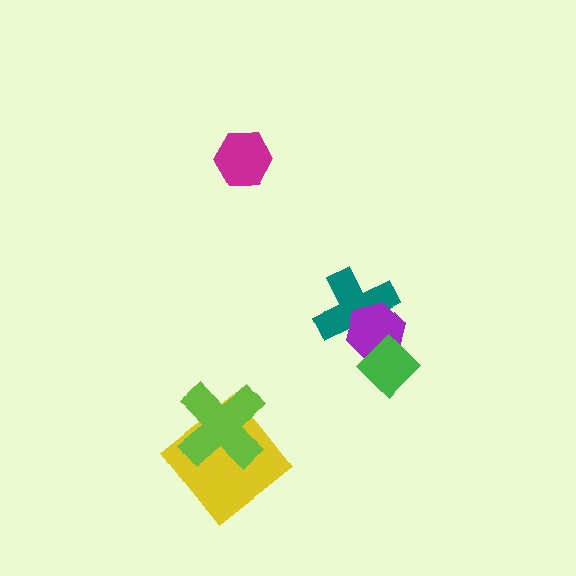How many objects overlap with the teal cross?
2 objects overlap with the teal cross.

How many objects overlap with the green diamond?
2 objects overlap with the green diamond.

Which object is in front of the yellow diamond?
The lime cross is in front of the yellow diamond.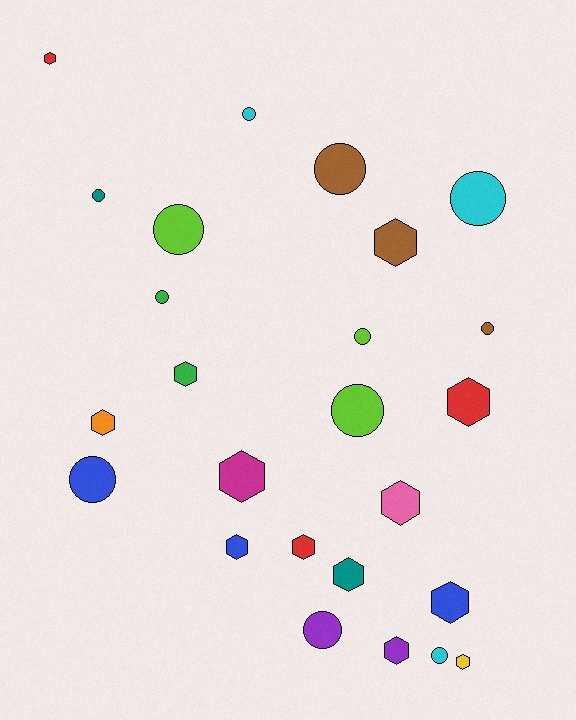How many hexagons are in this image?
There are 13 hexagons.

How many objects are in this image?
There are 25 objects.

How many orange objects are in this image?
There is 1 orange object.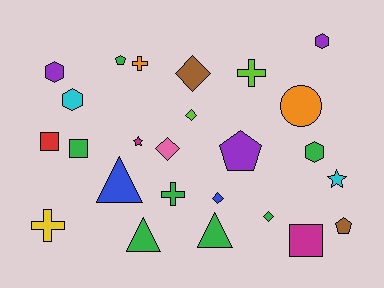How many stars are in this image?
There are 2 stars.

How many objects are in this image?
There are 25 objects.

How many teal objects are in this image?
There are no teal objects.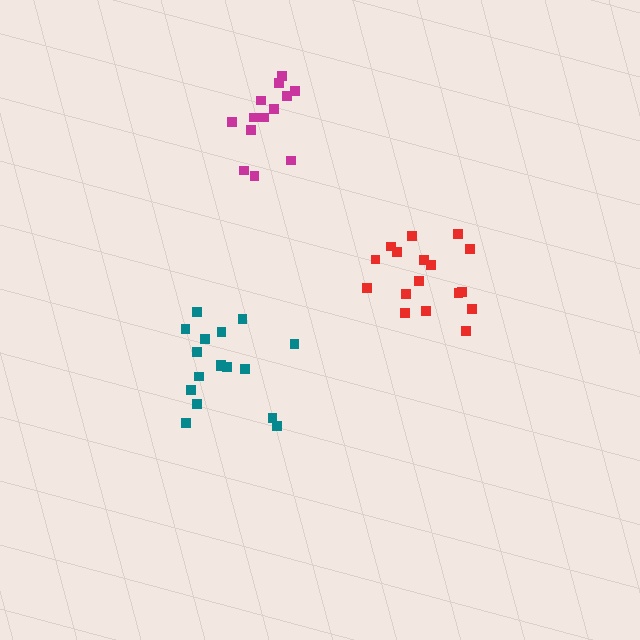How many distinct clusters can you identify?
There are 3 distinct clusters.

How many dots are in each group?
Group 1: 17 dots, Group 2: 13 dots, Group 3: 17 dots (47 total).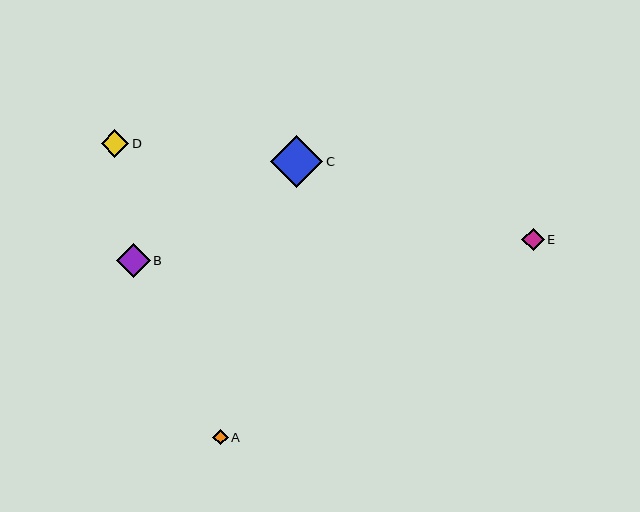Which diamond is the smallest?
Diamond A is the smallest with a size of approximately 16 pixels.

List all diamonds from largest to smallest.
From largest to smallest: C, B, D, E, A.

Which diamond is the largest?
Diamond C is the largest with a size of approximately 52 pixels.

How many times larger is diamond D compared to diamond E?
Diamond D is approximately 1.2 times the size of diamond E.